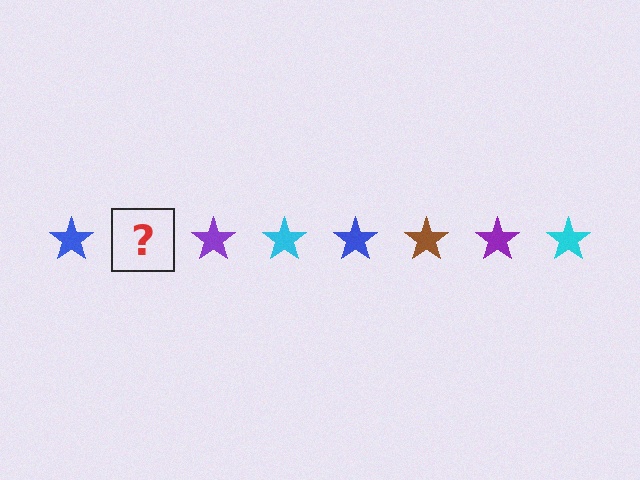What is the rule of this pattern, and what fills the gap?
The rule is that the pattern cycles through blue, brown, purple, cyan stars. The gap should be filled with a brown star.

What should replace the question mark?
The question mark should be replaced with a brown star.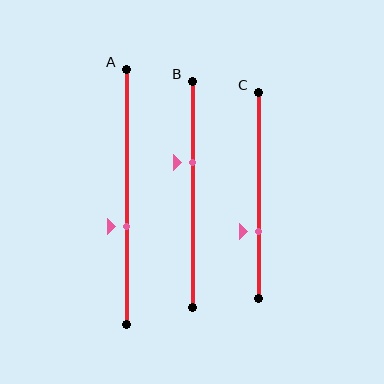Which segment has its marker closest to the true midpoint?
Segment A has its marker closest to the true midpoint.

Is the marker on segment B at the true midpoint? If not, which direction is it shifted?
No, the marker on segment B is shifted upward by about 14% of the segment length.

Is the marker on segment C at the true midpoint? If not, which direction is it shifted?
No, the marker on segment C is shifted downward by about 18% of the segment length.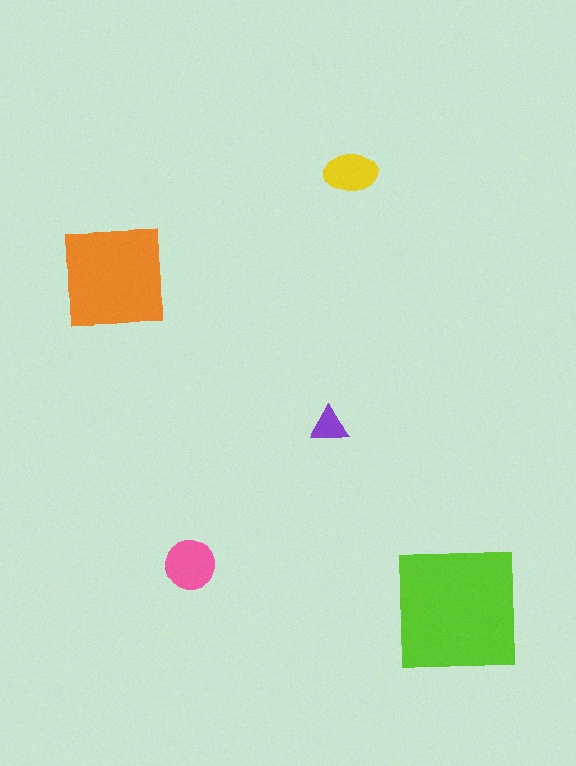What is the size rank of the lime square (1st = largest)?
1st.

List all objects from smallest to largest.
The purple triangle, the yellow ellipse, the pink circle, the orange square, the lime square.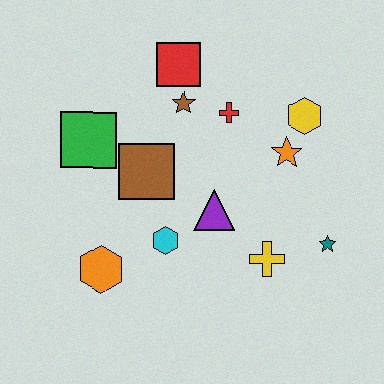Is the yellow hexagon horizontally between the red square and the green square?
No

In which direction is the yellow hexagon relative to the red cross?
The yellow hexagon is to the right of the red cross.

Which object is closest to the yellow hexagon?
The orange star is closest to the yellow hexagon.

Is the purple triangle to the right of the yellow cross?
No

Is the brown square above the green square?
No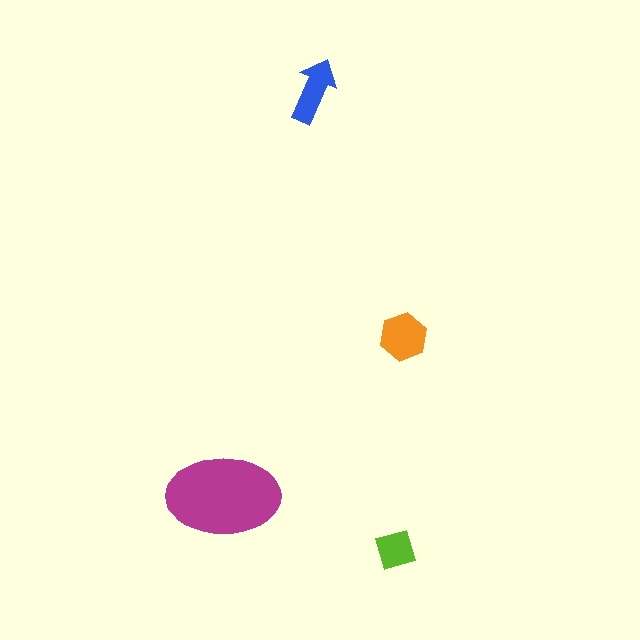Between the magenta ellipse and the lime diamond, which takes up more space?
The magenta ellipse.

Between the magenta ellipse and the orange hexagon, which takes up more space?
The magenta ellipse.